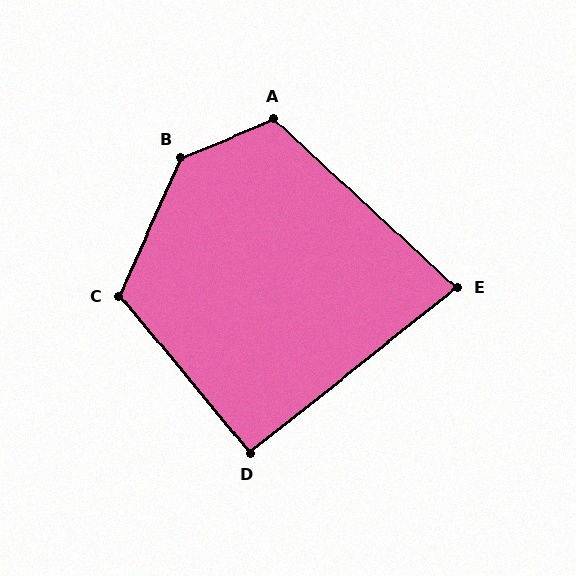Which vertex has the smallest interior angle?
E, at approximately 81 degrees.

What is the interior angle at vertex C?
Approximately 116 degrees (obtuse).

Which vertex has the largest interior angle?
B, at approximately 136 degrees.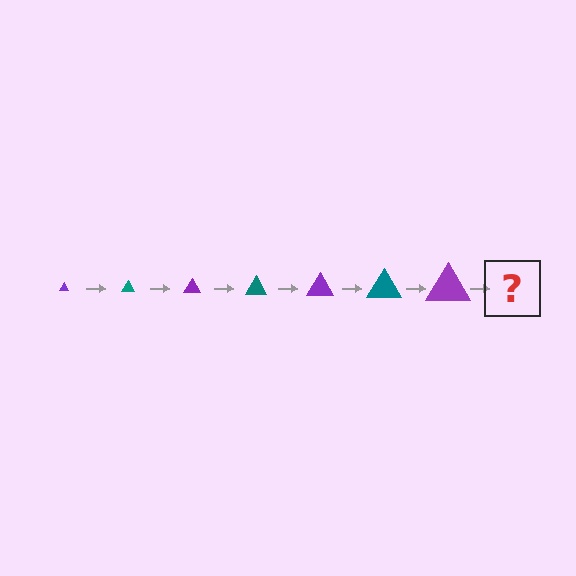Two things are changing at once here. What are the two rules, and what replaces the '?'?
The two rules are that the triangle grows larger each step and the color cycles through purple and teal. The '?' should be a teal triangle, larger than the previous one.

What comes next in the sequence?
The next element should be a teal triangle, larger than the previous one.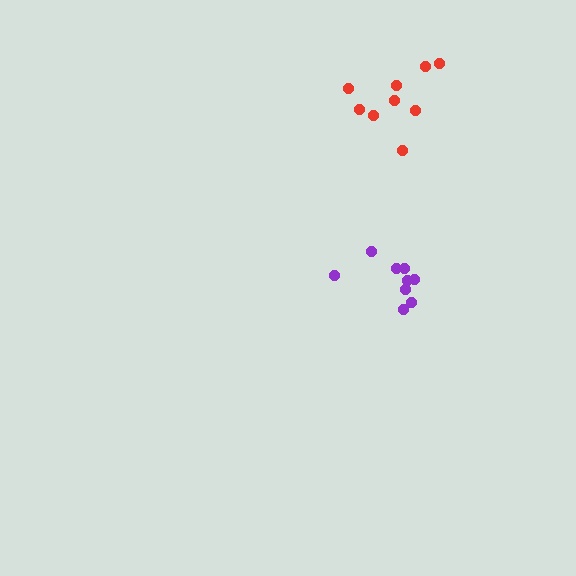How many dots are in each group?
Group 1: 9 dots, Group 2: 9 dots (18 total).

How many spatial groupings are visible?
There are 2 spatial groupings.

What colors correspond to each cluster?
The clusters are colored: purple, red.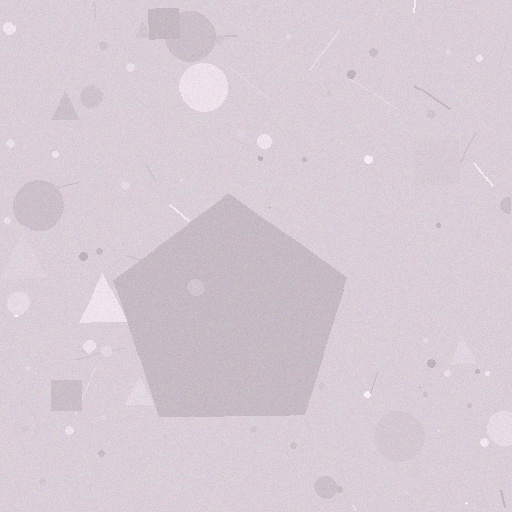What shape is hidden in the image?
A pentagon is hidden in the image.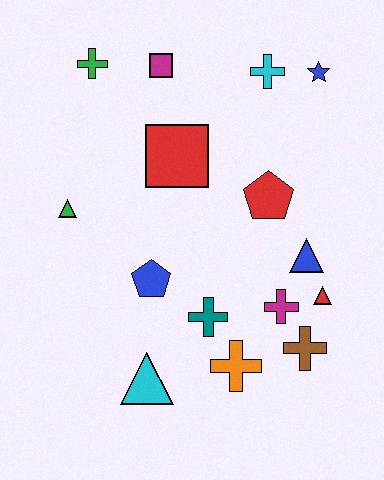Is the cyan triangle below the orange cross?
Yes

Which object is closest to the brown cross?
The magenta cross is closest to the brown cross.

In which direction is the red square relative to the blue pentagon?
The red square is above the blue pentagon.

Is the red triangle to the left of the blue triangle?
No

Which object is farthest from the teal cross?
The green cross is farthest from the teal cross.